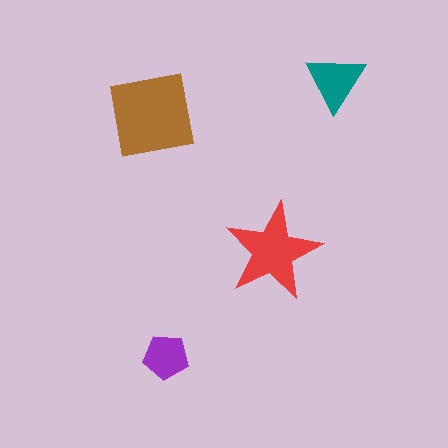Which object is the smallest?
The purple pentagon.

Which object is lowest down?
The purple pentagon is bottommost.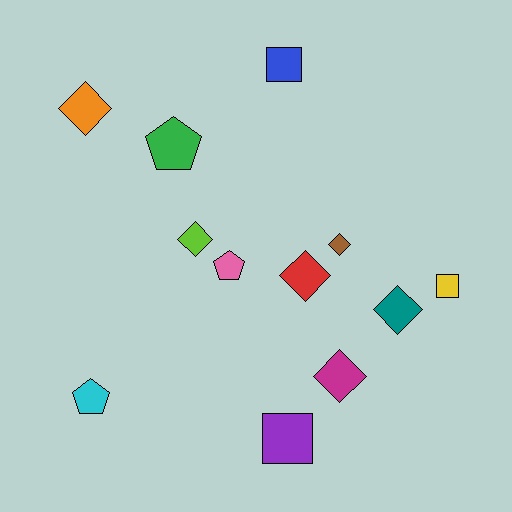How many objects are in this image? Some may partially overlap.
There are 12 objects.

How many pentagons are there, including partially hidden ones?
There are 3 pentagons.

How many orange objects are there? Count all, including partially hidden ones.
There is 1 orange object.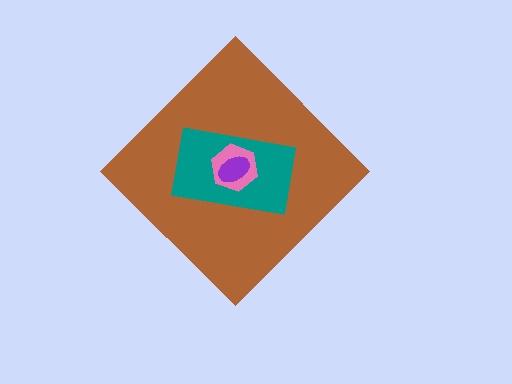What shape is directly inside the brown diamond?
The teal rectangle.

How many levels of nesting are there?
4.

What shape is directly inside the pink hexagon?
The purple ellipse.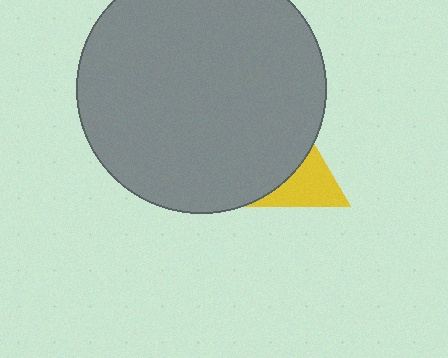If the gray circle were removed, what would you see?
You would see the complete yellow triangle.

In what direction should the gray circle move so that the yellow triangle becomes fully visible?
The gray circle should move toward the upper-left. That is the shortest direction to clear the overlap and leave the yellow triangle fully visible.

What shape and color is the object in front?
The object in front is a gray circle.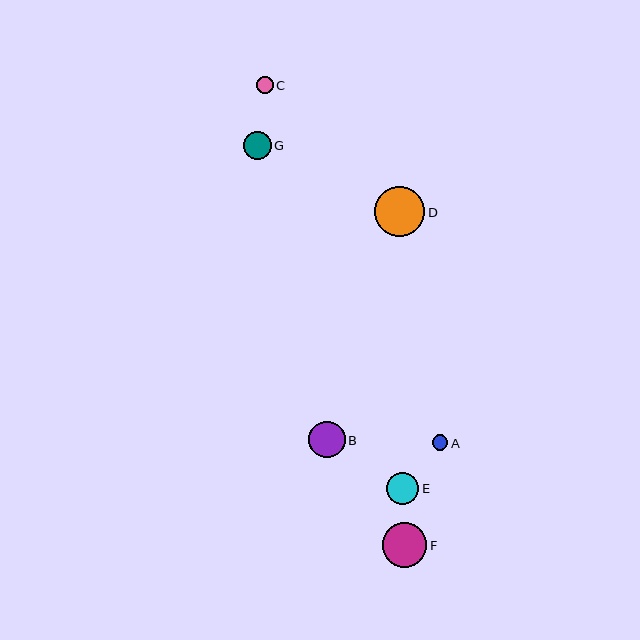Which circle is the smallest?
Circle A is the smallest with a size of approximately 15 pixels.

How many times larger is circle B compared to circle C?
Circle B is approximately 2.1 times the size of circle C.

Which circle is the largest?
Circle D is the largest with a size of approximately 50 pixels.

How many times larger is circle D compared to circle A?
Circle D is approximately 3.3 times the size of circle A.